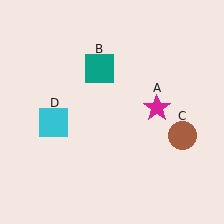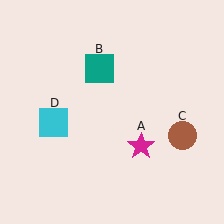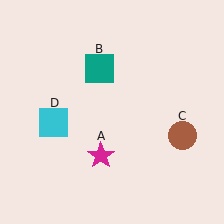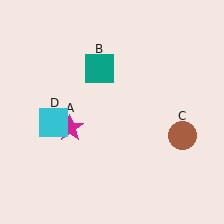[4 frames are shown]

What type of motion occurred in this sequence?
The magenta star (object A) rotated clockwise around the center of the scene.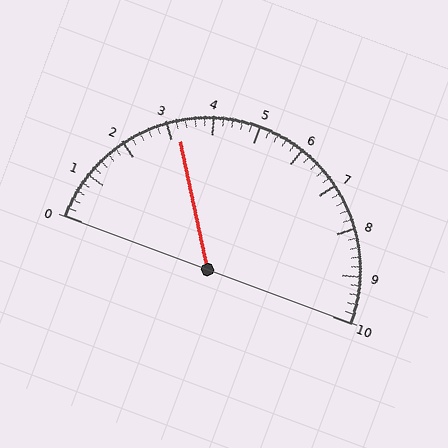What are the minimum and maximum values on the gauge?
The gauge ranges from 0 to 10.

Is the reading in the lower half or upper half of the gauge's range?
The reading is in the lower half of the range (0 to 10).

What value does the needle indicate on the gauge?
The needle indicates approximately 3.2.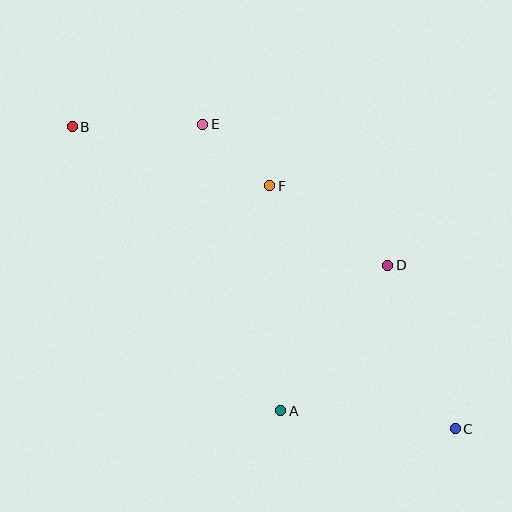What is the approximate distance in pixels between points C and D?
The distance between C and D is approximately 177 pixels.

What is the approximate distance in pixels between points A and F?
The distance between A and F is approximately 225 pixels.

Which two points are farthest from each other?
Points B and C are farthest from each other.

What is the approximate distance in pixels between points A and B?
The distance between A and B is approximately 352 pixels.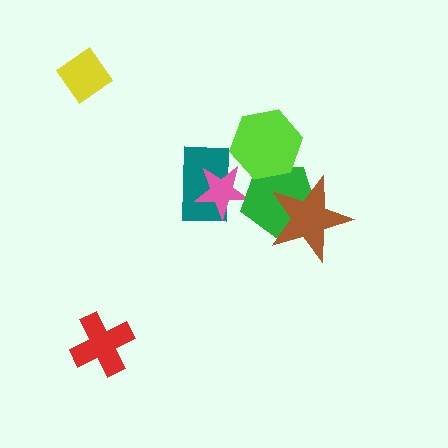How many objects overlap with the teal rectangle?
1 object overlaps with the teal rectangle.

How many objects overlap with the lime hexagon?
1 object overlaps with the lime hexagon.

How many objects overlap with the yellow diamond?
0 objects overlap with the yellow diamond.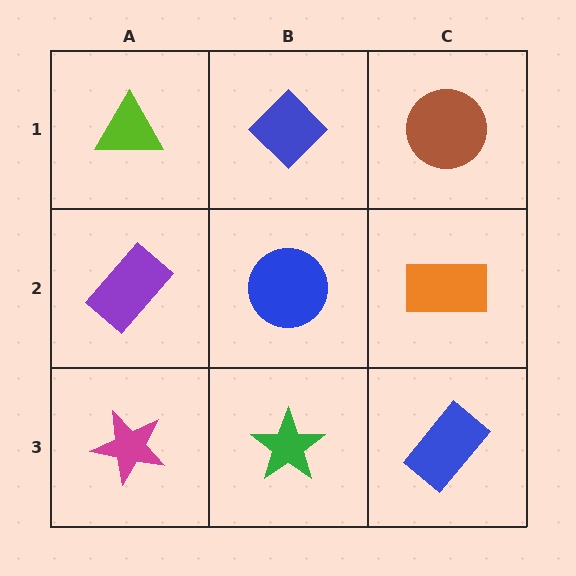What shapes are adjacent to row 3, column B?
A blue circle (row 2, column B), a magenta star (row 3, column A), a blue rectangle (row 3, column C).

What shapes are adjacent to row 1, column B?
A blue circle (row 2, column B), a lime triangle (row 1, column A), a brown circle (row 1, column C).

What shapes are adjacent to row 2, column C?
A brown circle (row 1, column C), a blue rectangle (row 3, column C), a blue circle (row 2, column B).